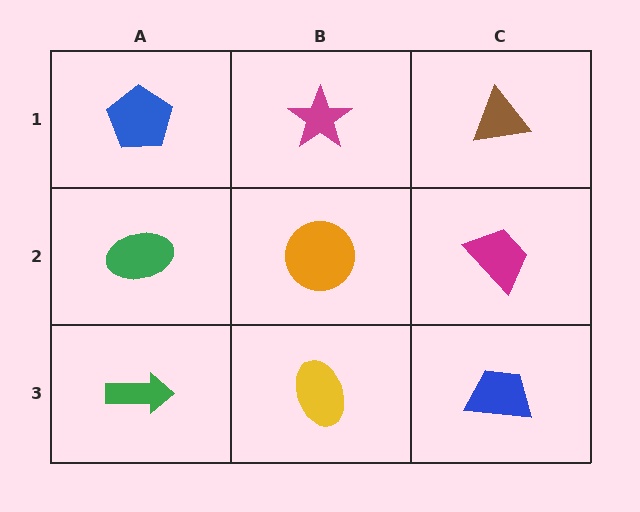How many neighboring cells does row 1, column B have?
3.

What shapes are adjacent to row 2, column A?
A blue pentagon (row 1, column A), a green arrow (row 3, column A), an orange circle (row 2, column B).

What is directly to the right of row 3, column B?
A blue trapezoid.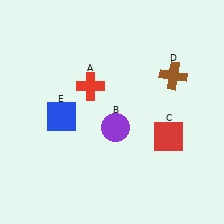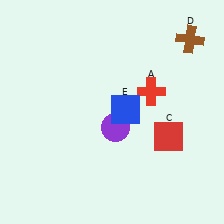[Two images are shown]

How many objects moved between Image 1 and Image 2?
3 objects moved between the two images.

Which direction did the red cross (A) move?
The red cross (A) moved right.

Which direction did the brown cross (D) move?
The brown cross (D) moved up.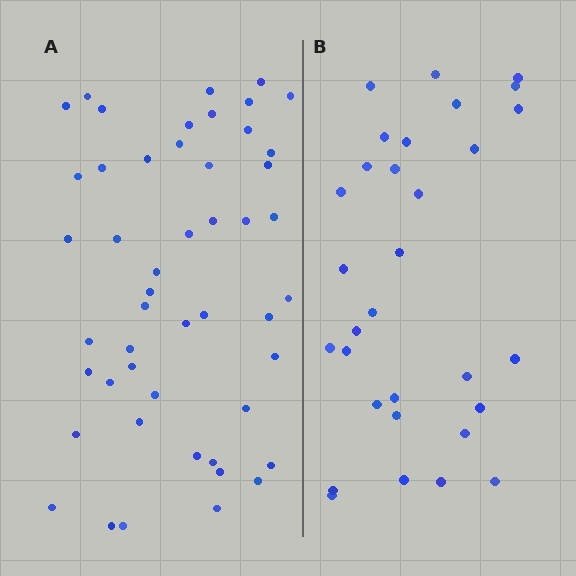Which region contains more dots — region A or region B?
Region A (the left region) has more dots.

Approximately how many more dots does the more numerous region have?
Region A has approximately 20 more dots than region B.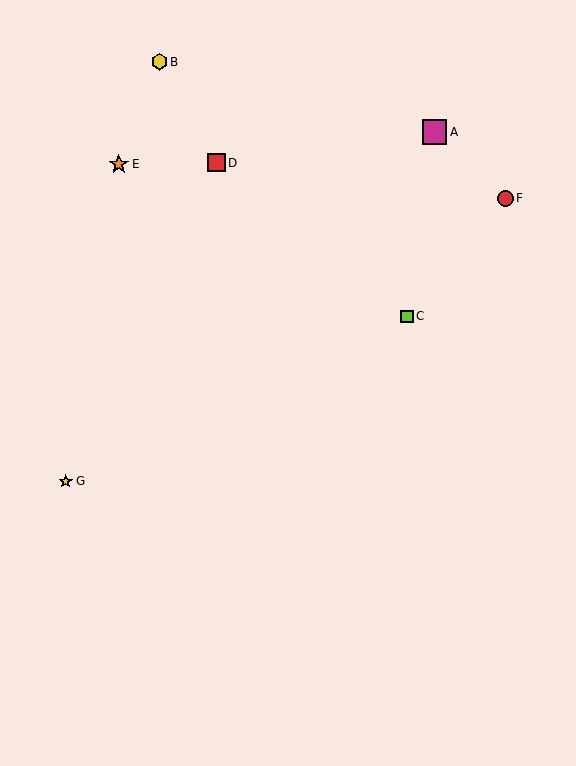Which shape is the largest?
The magenta square (labeled A) is the largest.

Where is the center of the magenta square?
The center of the magenta square is at (434, 132).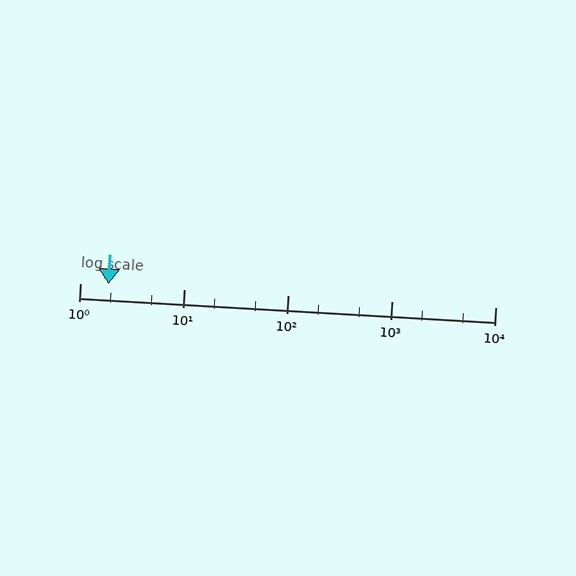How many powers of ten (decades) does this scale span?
The scale spans 4 decades, from 1 to 10000.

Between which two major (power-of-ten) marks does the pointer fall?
The pointer is between 1 and 10.